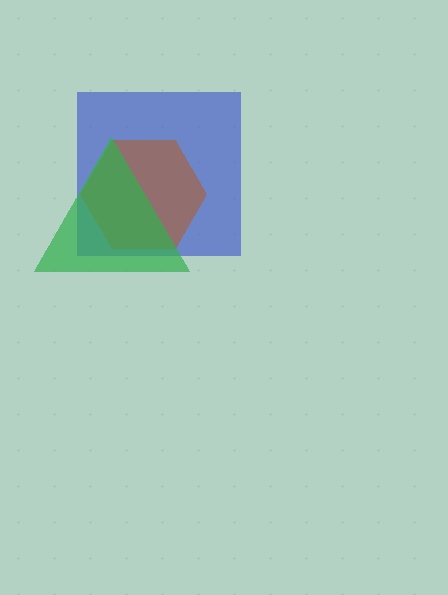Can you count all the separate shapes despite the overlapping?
Yes, there are 3 separate shapes.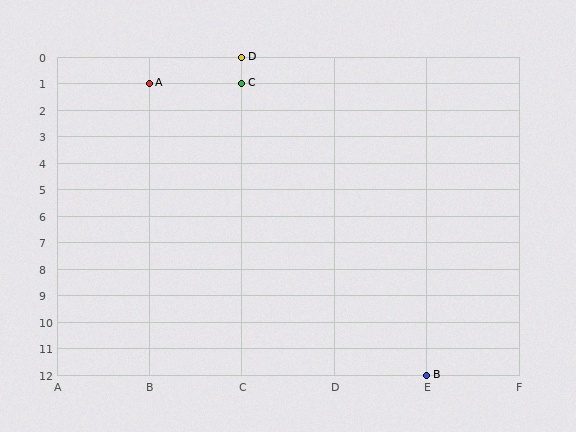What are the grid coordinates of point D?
Point D is at grid coordinates (C, 0).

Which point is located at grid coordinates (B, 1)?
Point A is at (B, 1).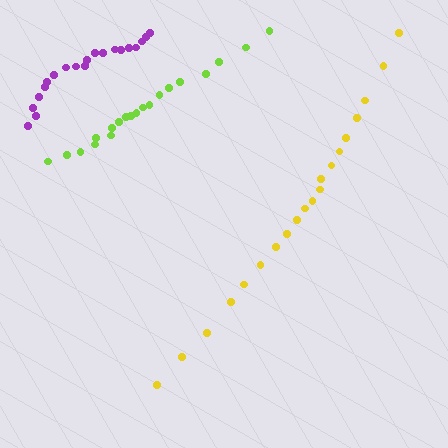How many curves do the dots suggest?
There are 3 distinct paths.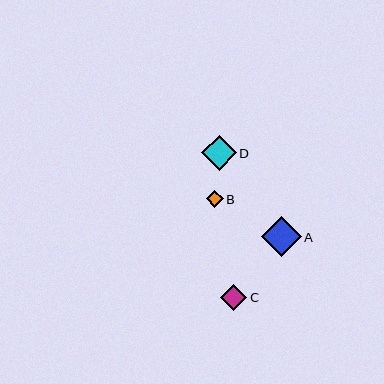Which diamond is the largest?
Diamond A is the largest with a size of approximately 40 pixels.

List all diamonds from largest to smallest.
From largest to smallest: A, D, C, B.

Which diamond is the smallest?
Diamond B is the smallest with a size of approximately 17 pixels.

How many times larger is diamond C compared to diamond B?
Diamond C is approximately 1.6 times the size of diamond B.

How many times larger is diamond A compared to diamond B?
Diamond A is approximately 2.4 times the size of diamond B.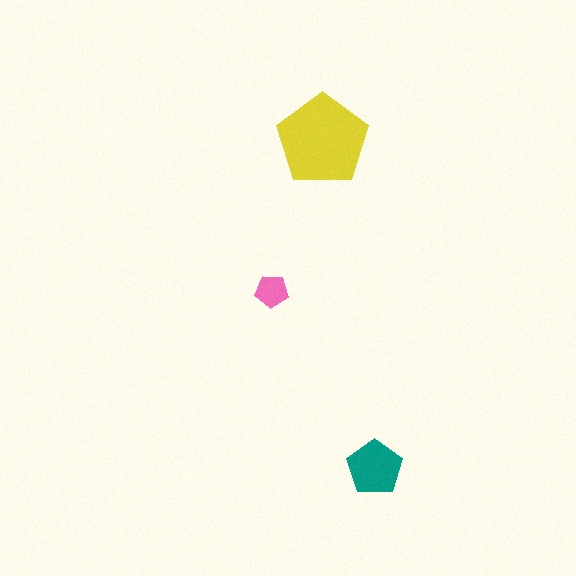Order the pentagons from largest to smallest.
the yellow one, the teal one, the pink one.